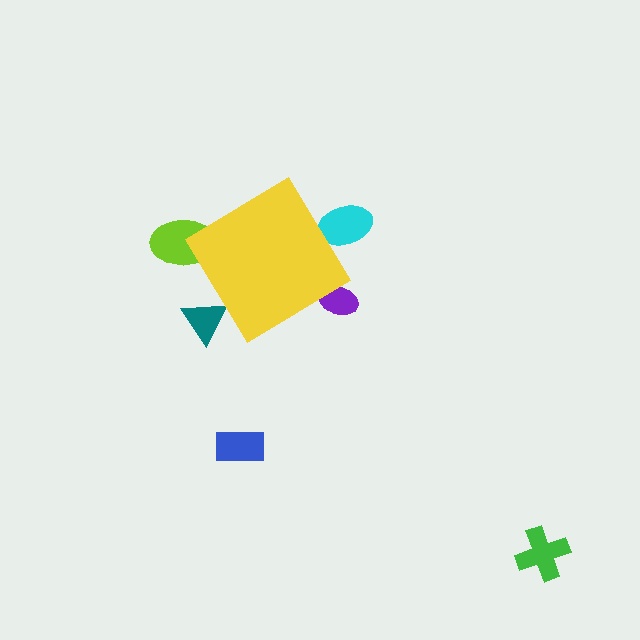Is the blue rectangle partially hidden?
No, the blue rectangle is fully visible.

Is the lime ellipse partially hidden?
Yes, the lime ellipse is partially hidden behind the yellow diamond.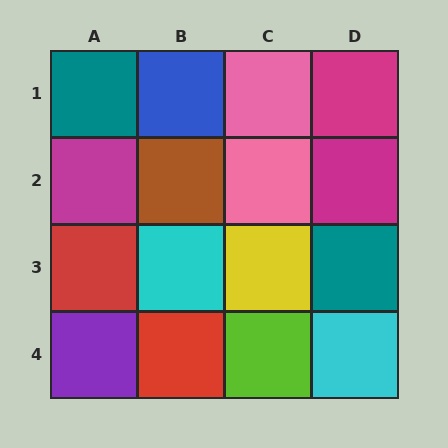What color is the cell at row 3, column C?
Yellow.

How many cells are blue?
1 cell is blue.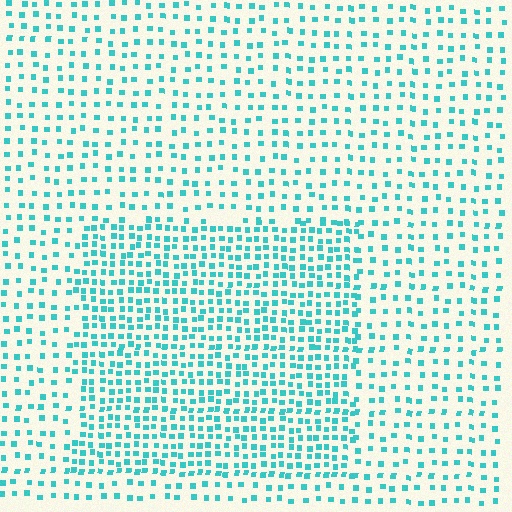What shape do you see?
I see a rectangle.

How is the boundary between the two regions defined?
The boundary is defined by a change in element density (approximately 2.0x ratio). All elements are the same color, size, and shape.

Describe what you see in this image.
The image contains small cyan elements arranged at two different densities. A rectangle-shaped region is visible where the elements are more densely packed than the surrounding area.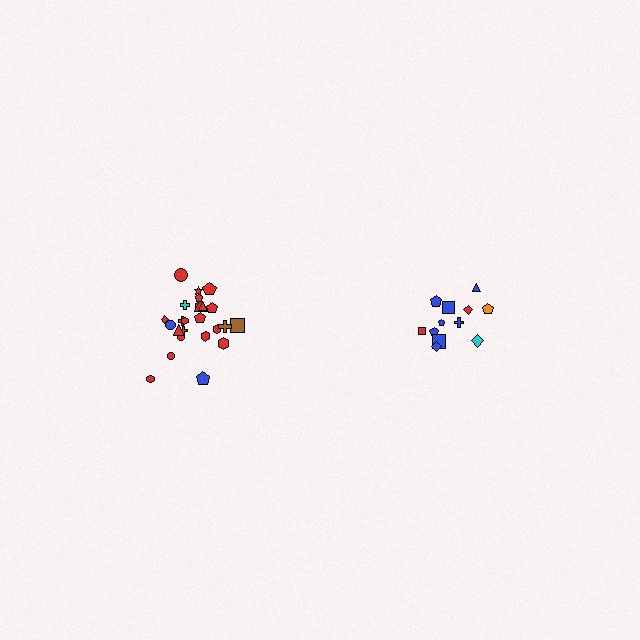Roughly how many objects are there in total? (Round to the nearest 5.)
Roughly 35 objects in total.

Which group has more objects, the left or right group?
The left group.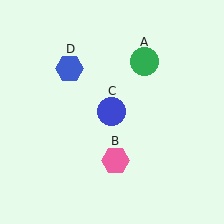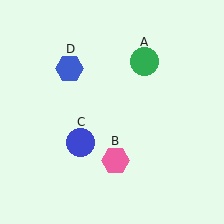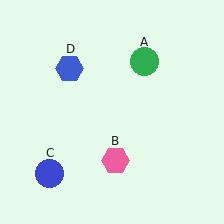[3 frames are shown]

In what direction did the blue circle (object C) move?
The blue circle (object C) moved down and to the left.